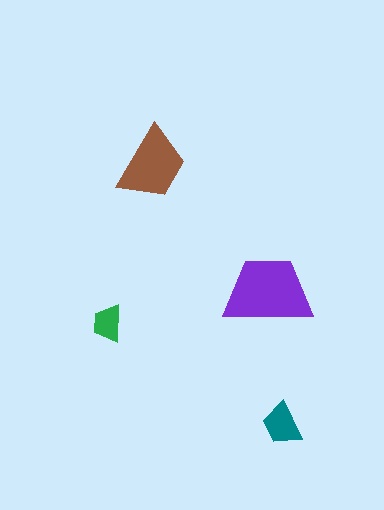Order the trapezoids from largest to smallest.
the purple one, the brown one, the teal one, the green one.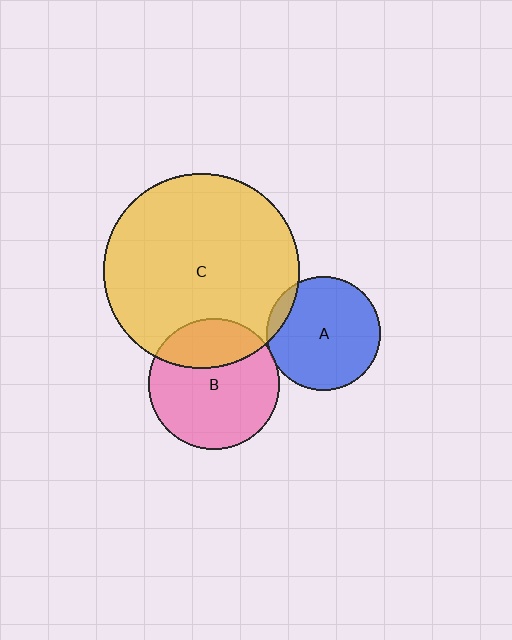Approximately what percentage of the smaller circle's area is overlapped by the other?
Approximately 5%.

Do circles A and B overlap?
Yes.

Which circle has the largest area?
Circle C (yellow).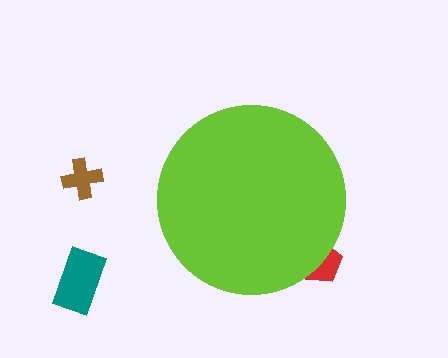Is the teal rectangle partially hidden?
No, the teal rectangle is fully visible.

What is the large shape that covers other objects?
A lime circle.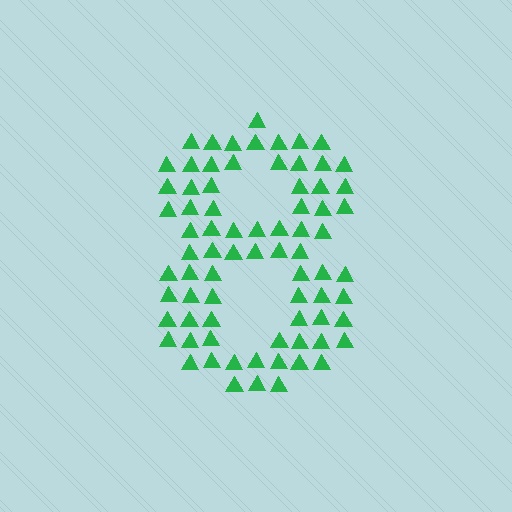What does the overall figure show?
The overall figure shows the digit 8.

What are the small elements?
The small elements are triangles.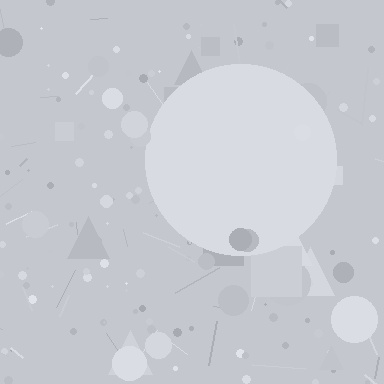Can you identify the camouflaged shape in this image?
The camouflaged shape is a circle.